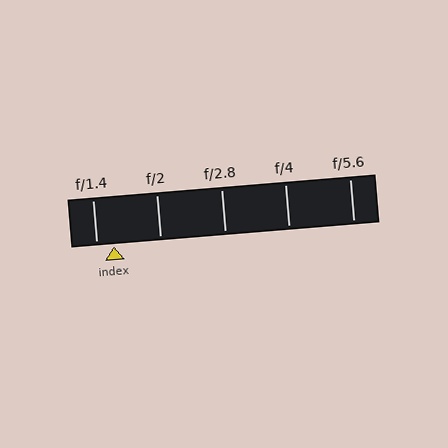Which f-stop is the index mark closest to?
The index mark is closest to f/1.4.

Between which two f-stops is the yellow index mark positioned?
The index mark is between f/1.4 and f/2.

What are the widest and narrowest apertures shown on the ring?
The widest aperture shown is f/1.4 and the narrowest is f/5.6.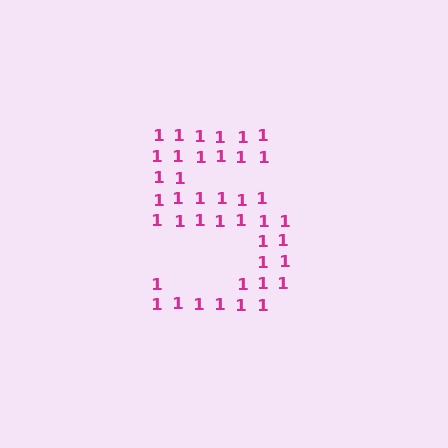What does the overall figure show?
The overall figure shows the digit 5.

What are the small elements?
The small elements are digit 1's.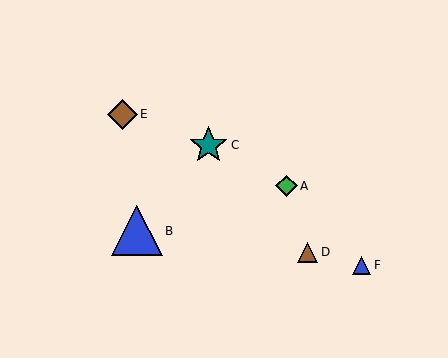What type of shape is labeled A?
Shape A is a green diamond.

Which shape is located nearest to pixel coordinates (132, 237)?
The blue triangle (labeled B) at (137, 231) is nearest to that location.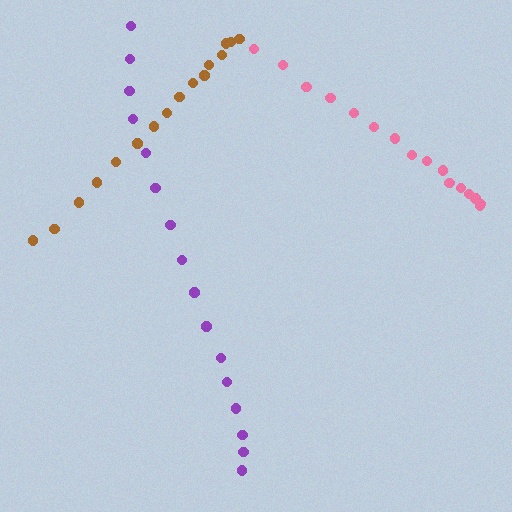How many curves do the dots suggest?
There are 3 distinct paths.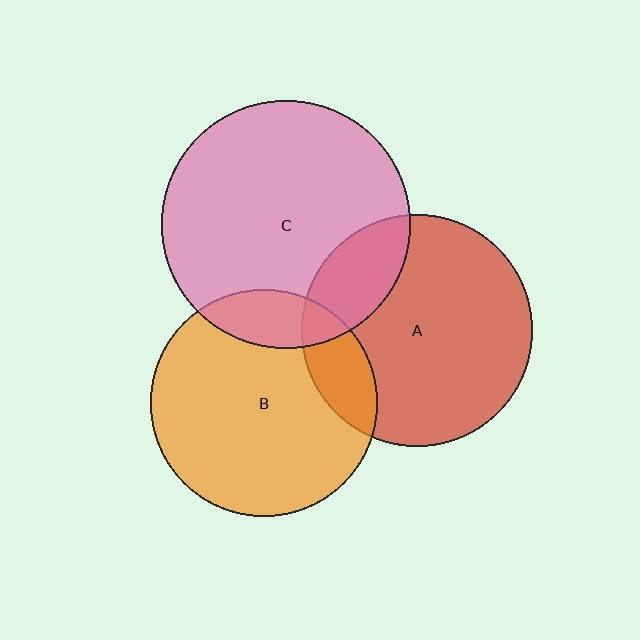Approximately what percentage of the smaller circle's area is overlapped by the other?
Approximately 15%.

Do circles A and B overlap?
Yes.